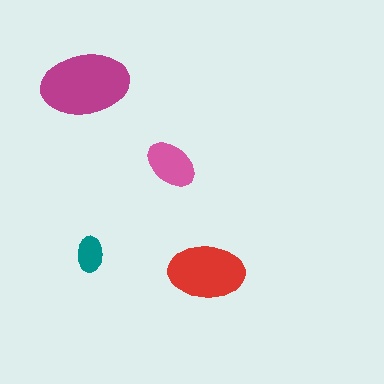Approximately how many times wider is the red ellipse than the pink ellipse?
About 1.5 times wider.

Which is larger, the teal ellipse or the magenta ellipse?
The magenta one.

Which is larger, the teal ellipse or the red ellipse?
The red one.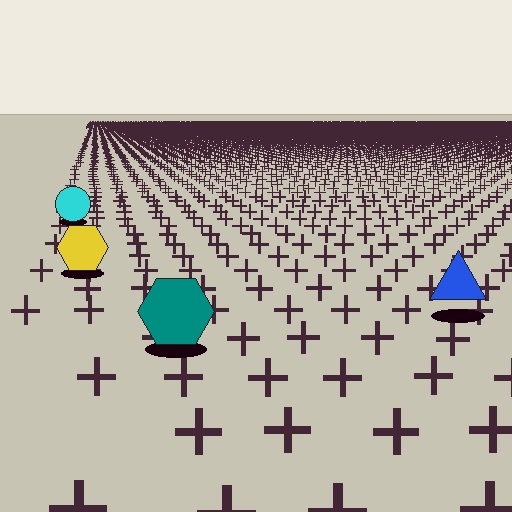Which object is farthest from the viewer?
The cyan circle is farthest from the viewer. It appears smaller and the ground texture around it is denser.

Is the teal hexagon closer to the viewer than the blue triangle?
Yes. The teal hexagon is closer — you can tell from the texture gradient: the ground texture is coarser near it.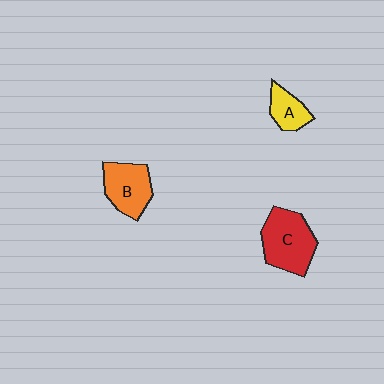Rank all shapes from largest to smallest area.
From largest to smallest: C (red), B (orange), A (yellow).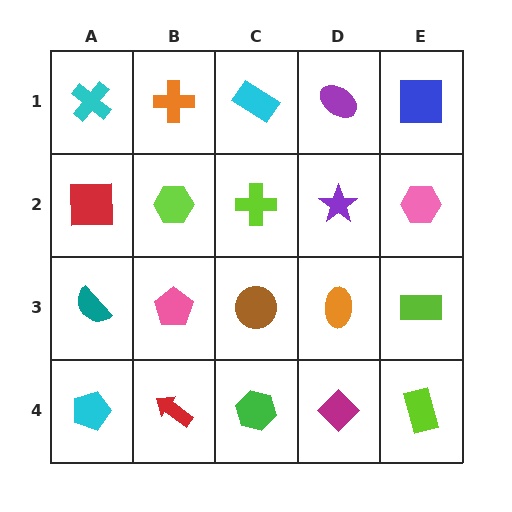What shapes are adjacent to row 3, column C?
A lime cross (row 2, column C), a green hexagon (row 4, column C), a pink pentagon (row 3, column B), an orange ellipse (row 3, column D).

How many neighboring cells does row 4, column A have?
2.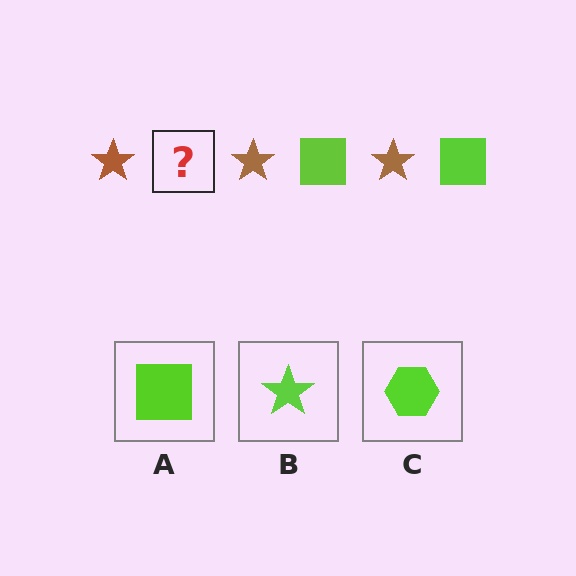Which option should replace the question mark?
Option A.